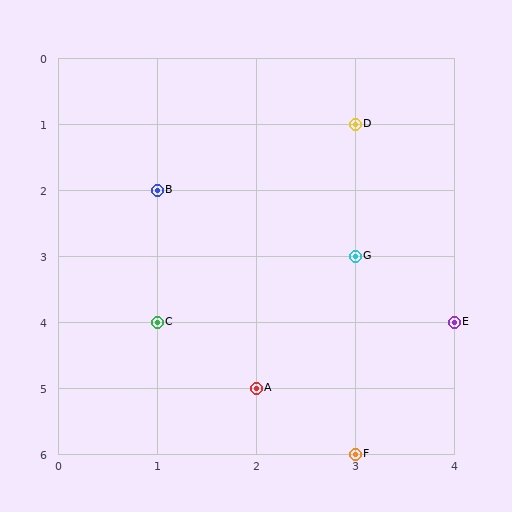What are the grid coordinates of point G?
Point G is at grid coordinates (3, 3).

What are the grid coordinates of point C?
Point C is at grid coordinates (1, 4).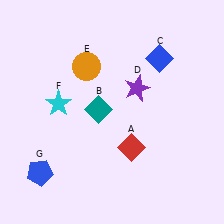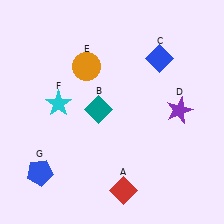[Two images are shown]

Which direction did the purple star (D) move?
The purple star (D) moved right.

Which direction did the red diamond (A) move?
The red diamond (A) moved down.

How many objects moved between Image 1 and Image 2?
2 objects moved between the two images.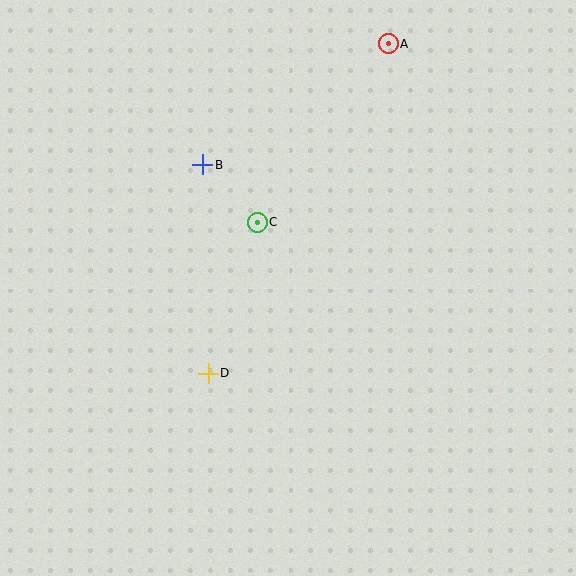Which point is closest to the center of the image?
Point C at (257, 222) is closest to the center.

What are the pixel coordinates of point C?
Point C is at (257, 222).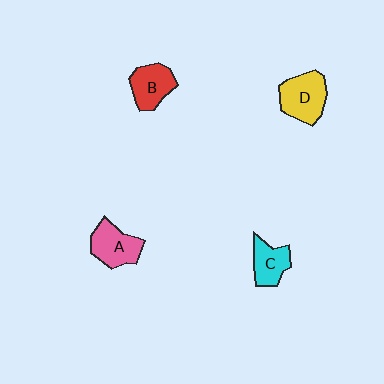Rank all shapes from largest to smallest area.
From largest to smallest: D (yellow), A (pink), B (red), C (cyan).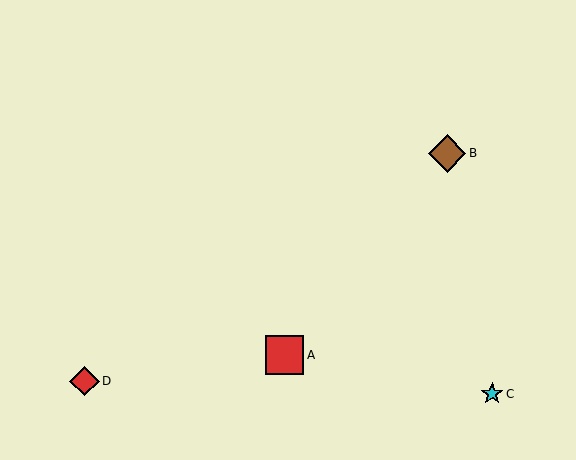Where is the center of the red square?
The center of the red square is at (284, 355).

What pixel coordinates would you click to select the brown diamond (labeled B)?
Click at (447, 153) to select the brown diamond B.